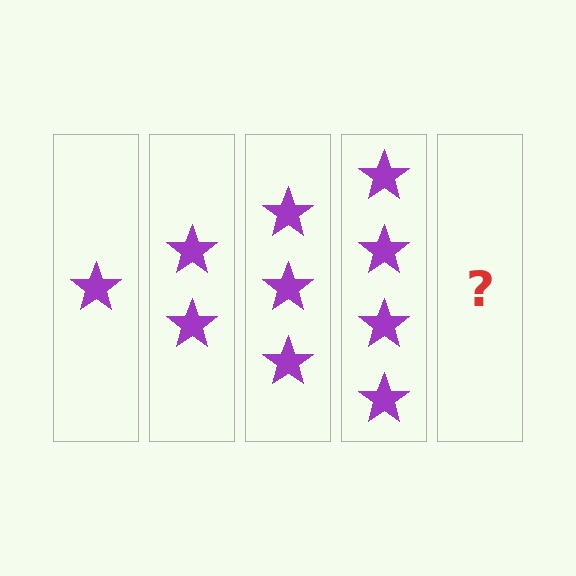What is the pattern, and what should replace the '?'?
The pattern is that each step adds one more star. The '?' should be 5 stars.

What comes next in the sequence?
The next element should be 5 stars.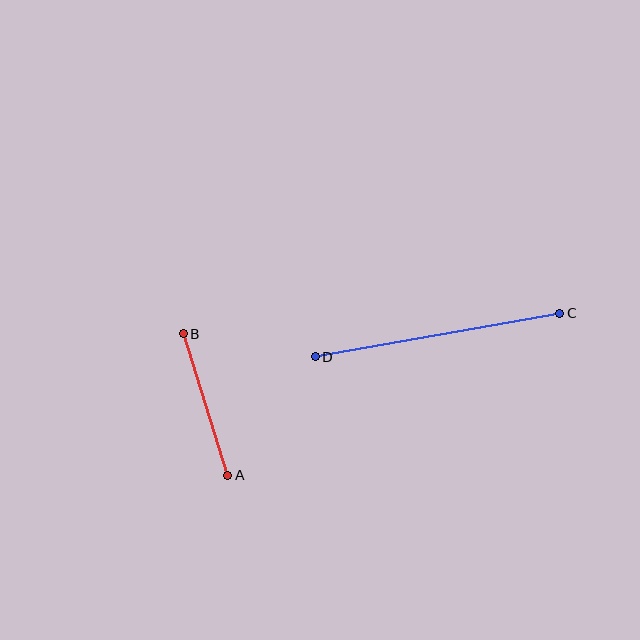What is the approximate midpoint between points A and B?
The midpoint is at approximately (206, 405) pixels.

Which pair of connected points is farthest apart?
Points C and D are farthest apart.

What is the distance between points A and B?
The distance is approximately 148 pixels.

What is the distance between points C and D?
The distance is approximately 249 pixels.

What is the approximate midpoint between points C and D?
The midpoint is at approximately (438, 335) pixels.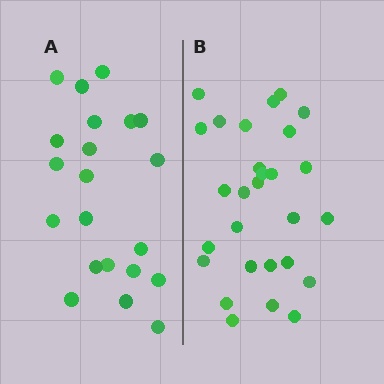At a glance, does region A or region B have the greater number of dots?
Region B (the right region) has more dots.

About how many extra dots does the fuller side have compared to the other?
Region B has roughly 8 or so more dots than region A.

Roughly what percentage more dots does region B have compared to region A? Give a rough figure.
About 35% more.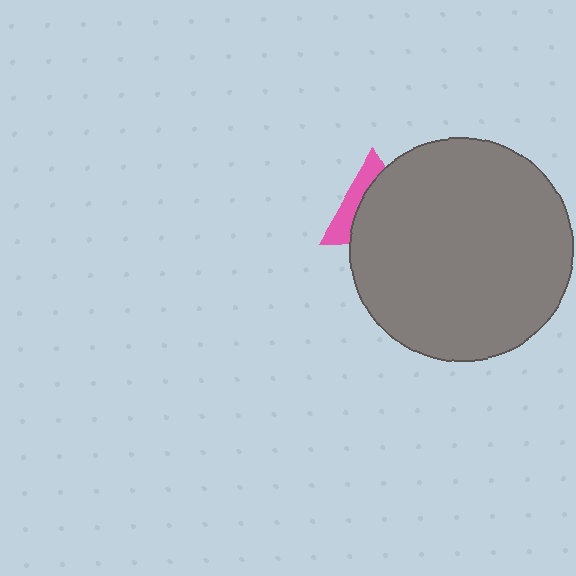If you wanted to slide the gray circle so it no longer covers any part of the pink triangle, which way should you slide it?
Slide it right — that is the most direct way to separate the two shapes.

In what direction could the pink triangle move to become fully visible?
The pink triangle could move left. That would shift it out from behind the gray circle entirely.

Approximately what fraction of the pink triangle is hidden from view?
Roughly 66% of the pink triangle is hidden behind the gray circle.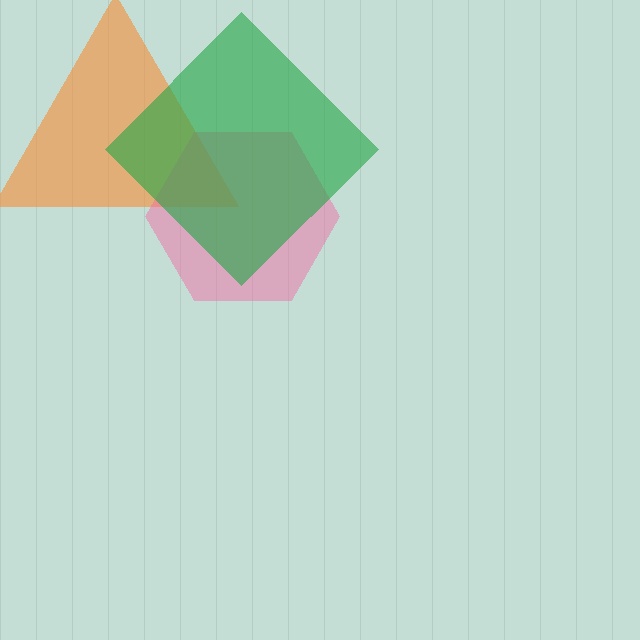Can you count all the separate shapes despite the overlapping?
Yes, there are 3 separate shapes.